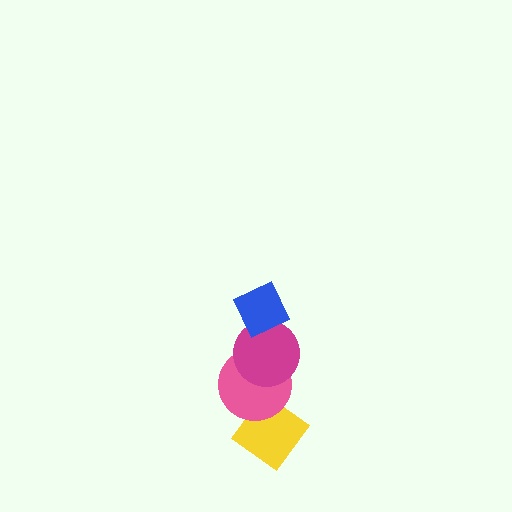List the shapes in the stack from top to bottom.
From top to bottom: the blue diamond, the magenta circle, the pink circle, the yellow diamond.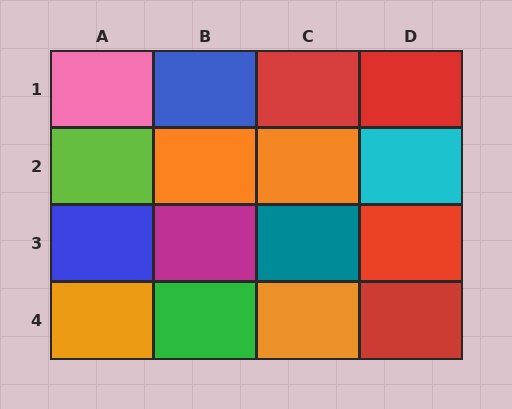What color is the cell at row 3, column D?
Red.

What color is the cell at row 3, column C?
Teal.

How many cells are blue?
2 cells are blue.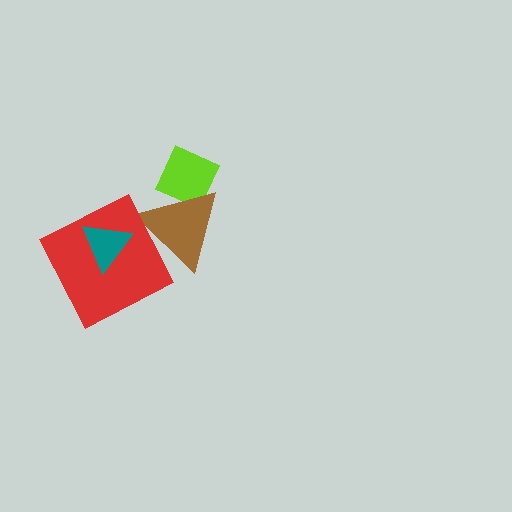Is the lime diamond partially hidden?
Yes, it is partially covered by another shape.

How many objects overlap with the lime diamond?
1 object overlaps with the lime diamond.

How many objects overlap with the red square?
2 objects overlap with the red square.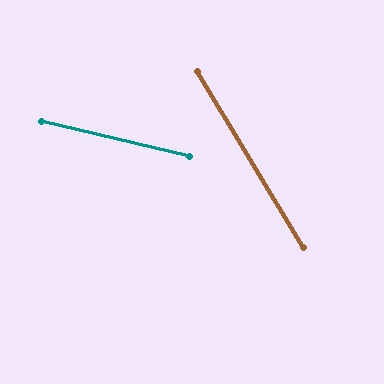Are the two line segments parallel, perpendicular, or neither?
Neither parallel nor perpendicular — they differ by about 46°.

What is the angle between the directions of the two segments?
Approximately 46 degrees.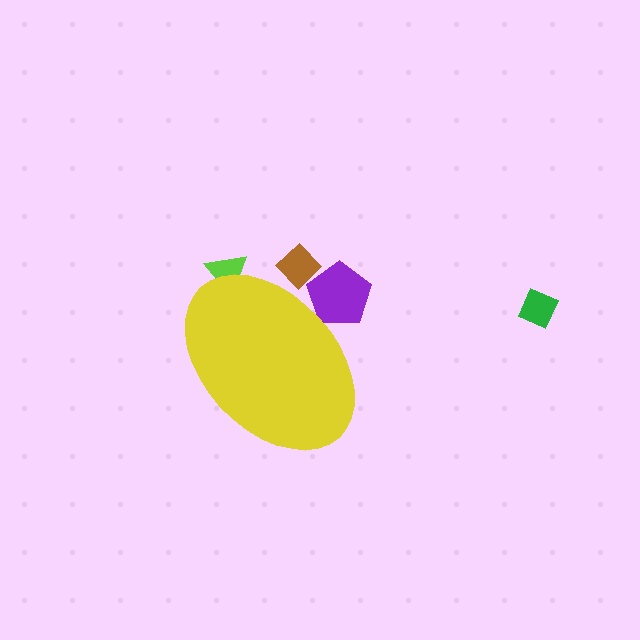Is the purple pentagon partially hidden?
Yes, the purple pentagon is partially hidden behind the yellow ellipse.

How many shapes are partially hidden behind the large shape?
3 shapes are partially hidden.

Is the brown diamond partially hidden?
Yes, the brown diamond is partially hidden behind the yellow ellipse.